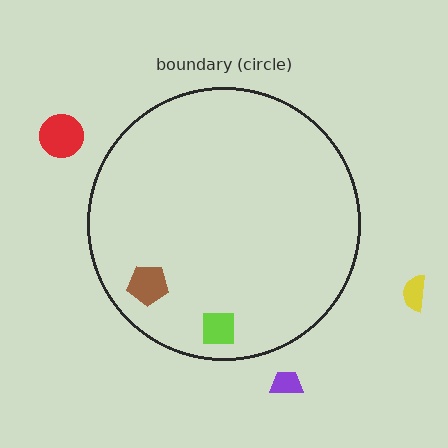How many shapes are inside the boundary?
2 inside, 3 outside.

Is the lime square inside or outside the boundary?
Inside.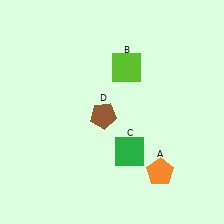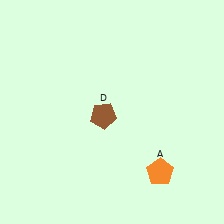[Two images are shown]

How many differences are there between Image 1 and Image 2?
There are 2 differences between the two images.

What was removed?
The green square (C), the lime square (B) were removed in Image 2.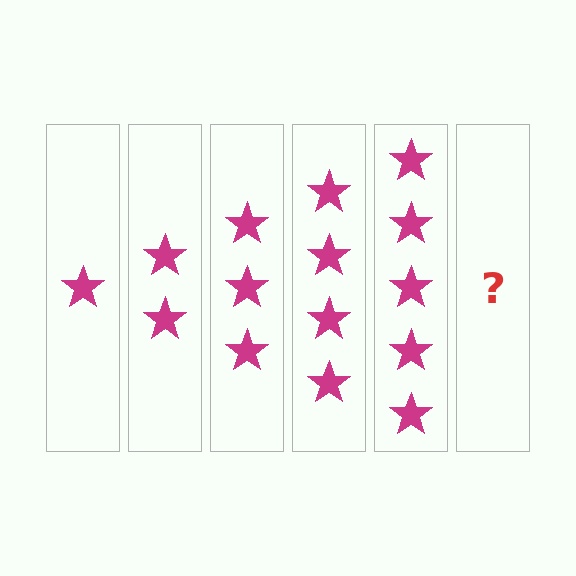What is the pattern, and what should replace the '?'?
The pattern is that each step adds one more star. The '?' should be 6 stars.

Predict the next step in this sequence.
The next step is 6 stars.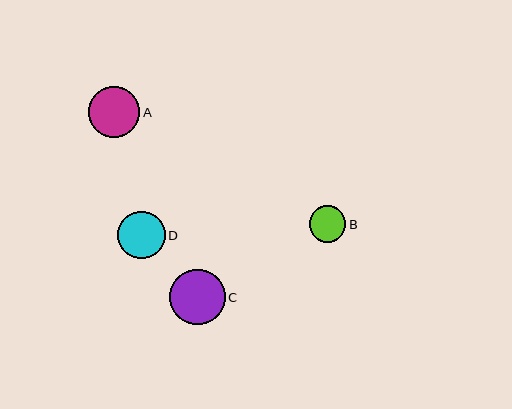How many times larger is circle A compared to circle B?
Circle A is approximately 1.4 times the size of circle B.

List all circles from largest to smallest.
From largest to smallest: C, A, D, B.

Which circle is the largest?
Circle C is the largest with a size of approximately 55 pixels.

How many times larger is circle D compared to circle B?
Circle D is approximately 1.3 times the size of circle B.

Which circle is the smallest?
Circle B is the smallest with a size of approximately 36 pixels.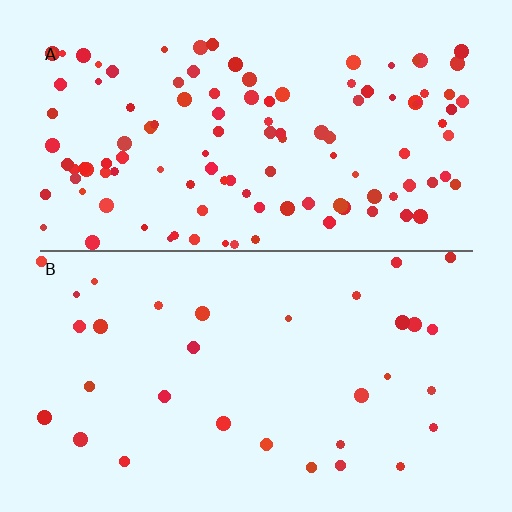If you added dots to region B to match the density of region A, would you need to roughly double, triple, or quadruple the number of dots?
Approximately quadruple.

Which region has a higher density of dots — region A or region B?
A (the top).